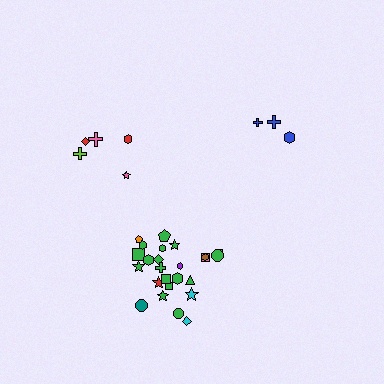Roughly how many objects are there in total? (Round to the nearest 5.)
Roughly 35 objects in total.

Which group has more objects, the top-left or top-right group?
The top-left group.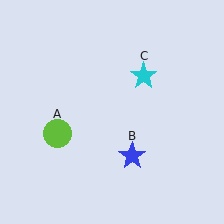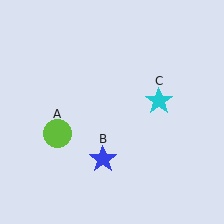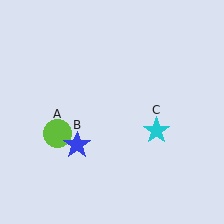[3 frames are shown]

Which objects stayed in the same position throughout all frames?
Lime circle (object A) remained stationary.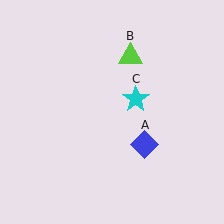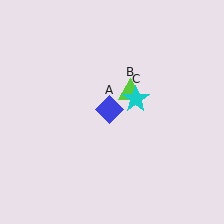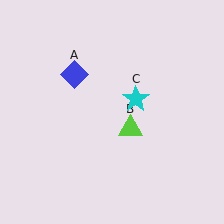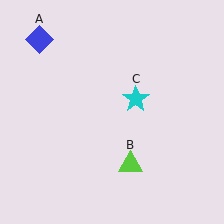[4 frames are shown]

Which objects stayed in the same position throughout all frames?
Cyan star (object C) remained stationary.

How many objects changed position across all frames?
2 objects changed position: blue diamond (object A), lime triangle (object B).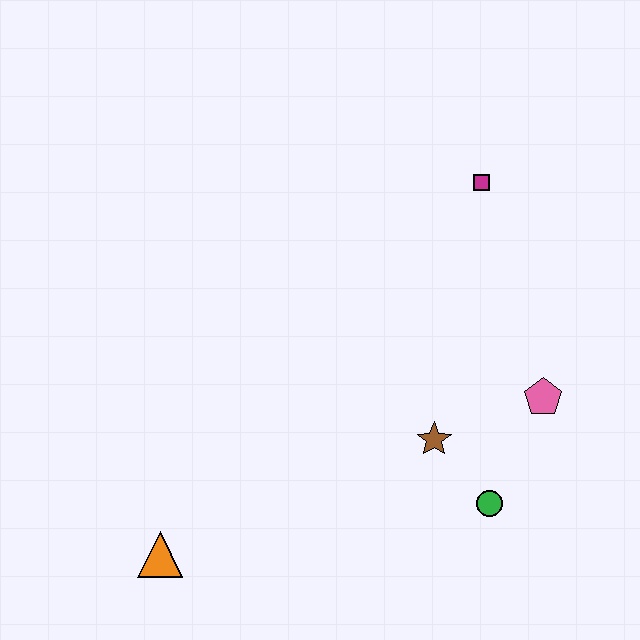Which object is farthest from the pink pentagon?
The orange triangle is farthest from the pink pentagon.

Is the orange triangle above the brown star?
No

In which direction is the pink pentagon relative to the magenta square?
The pink pentagon is below the magenta square.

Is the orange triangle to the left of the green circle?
Yes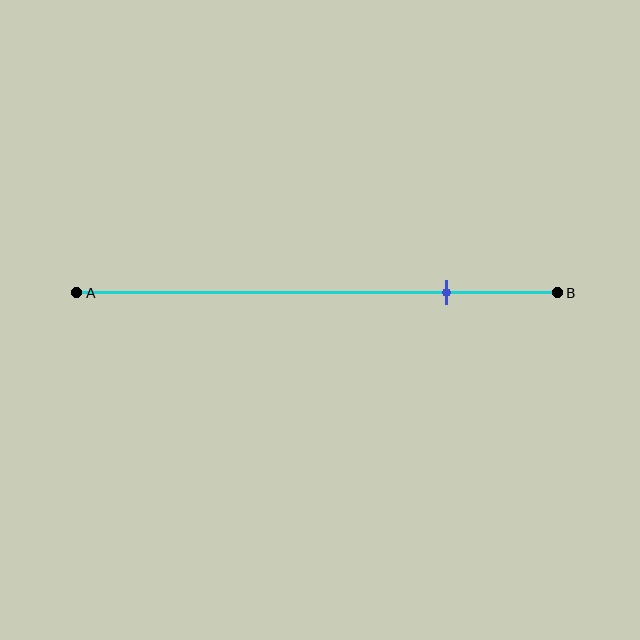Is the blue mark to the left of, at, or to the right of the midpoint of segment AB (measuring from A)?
The blue mark is to the right of the midpoint of segment AB.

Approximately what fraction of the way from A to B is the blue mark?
The blue mark is approximately 75% of the way from A to B.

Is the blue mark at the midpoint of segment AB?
No, the mark is at about 75% from A, not at the 50% midpoint.